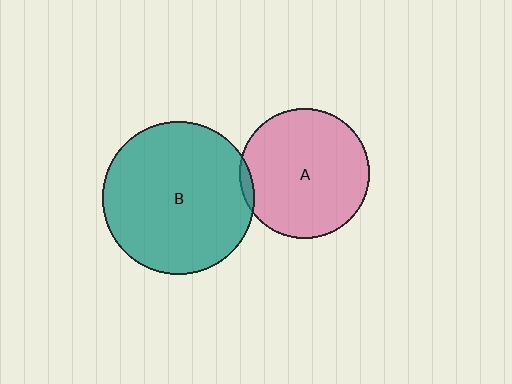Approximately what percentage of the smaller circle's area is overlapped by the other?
Approximately 5%.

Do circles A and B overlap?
Yes.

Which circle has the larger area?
Circle B (teal).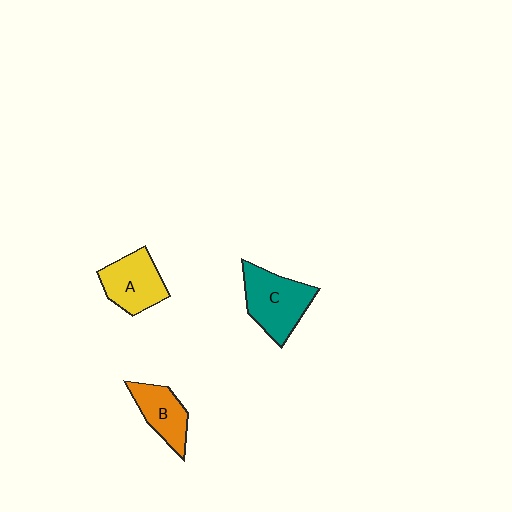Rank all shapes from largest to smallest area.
From largest to smallest: C (teal), A (yellow), B (orange).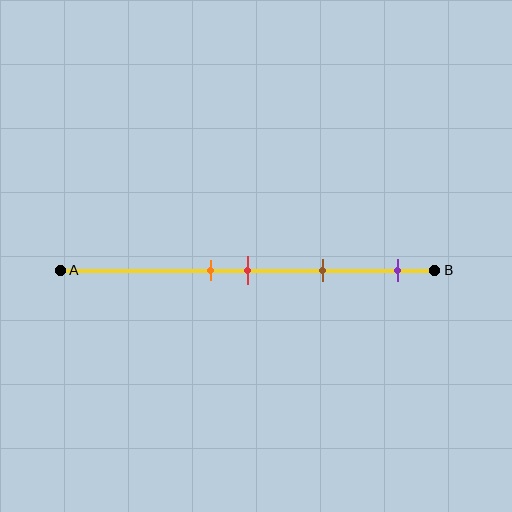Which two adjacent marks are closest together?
The orange and red marks are the closest adjacent pair.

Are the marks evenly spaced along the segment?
No, the marks are not evenly spaced.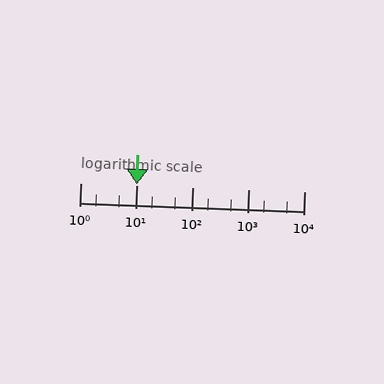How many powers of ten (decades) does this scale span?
The scale spans 4 decades, from 1 to 10000.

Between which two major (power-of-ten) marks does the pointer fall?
The pointer is between 10 and 100.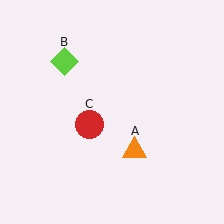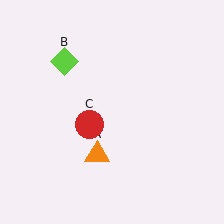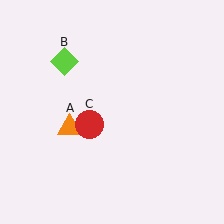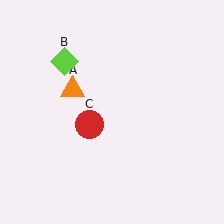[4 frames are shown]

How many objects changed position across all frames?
1 object changed position: orange triangle (object A).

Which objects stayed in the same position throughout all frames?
Lime diamond (object B) and red circle (object C) remained stationary.